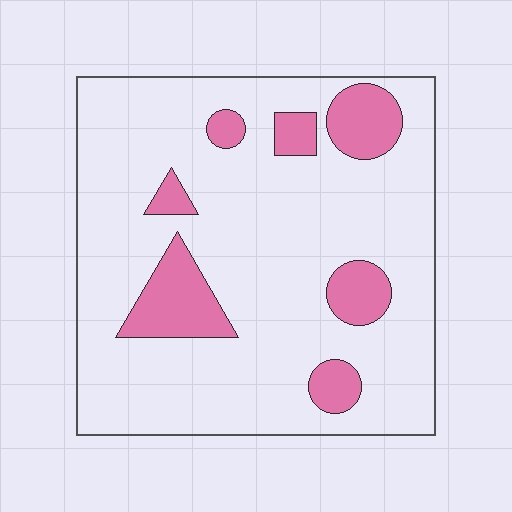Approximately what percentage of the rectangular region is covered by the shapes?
Approximately 15%.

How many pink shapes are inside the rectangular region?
7.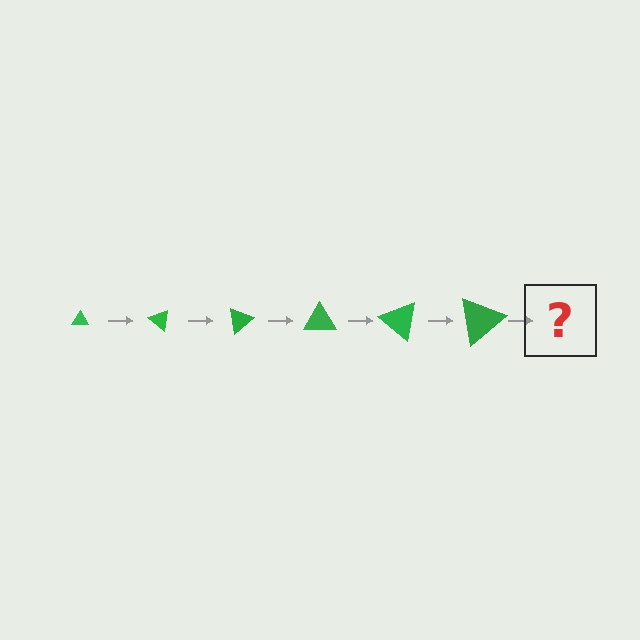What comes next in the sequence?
The next element should be a triangle, larger than the previous one and rotated 240 degrees from the start.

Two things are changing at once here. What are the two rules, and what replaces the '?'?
The two rules are that the triangle grows larger each step and it rotates 40 degrees each step. The '?' should be a triangle, larger than the previous one and rotated 240 degrees from the start.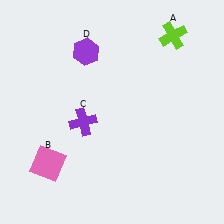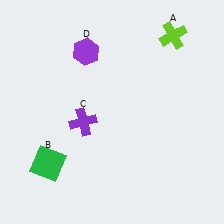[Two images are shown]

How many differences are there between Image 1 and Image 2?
There is 1 difference between the two images.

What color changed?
The square (B) changed from pink in Image 1 to green in Image 2.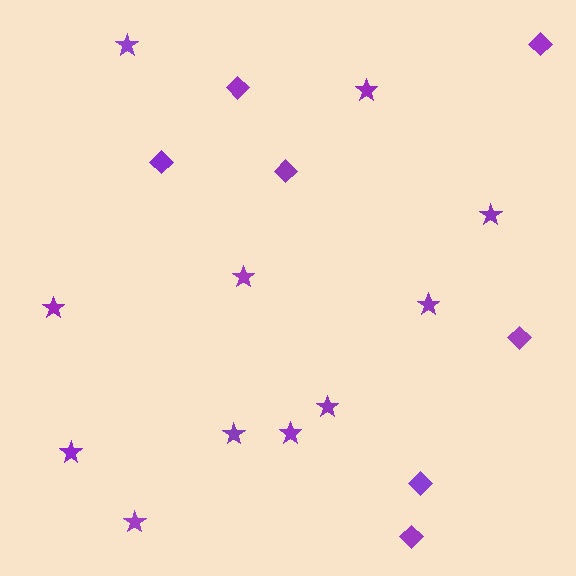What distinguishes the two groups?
There are 2 groups: one group of diamonds (7) and one group of stars (11).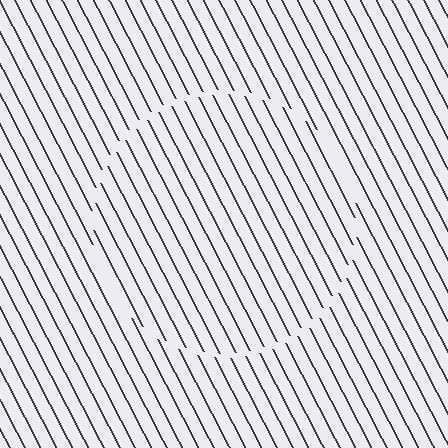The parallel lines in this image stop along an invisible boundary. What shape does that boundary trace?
An illusory circle. The interior of the shape contains the same grating, shifted by half a period — the contour is defined by the phase discontinuity where line-ends from the inner and outer gratings abut.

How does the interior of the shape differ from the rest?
The interior of the shape contains the same grating, shifted by half a period — the contour is defined by the phase discontinuity where line-ends from the inner and outer gratings abut.